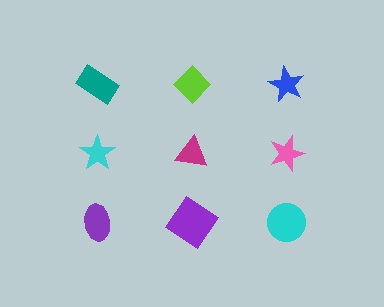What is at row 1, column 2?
A lime diamond.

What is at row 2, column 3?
A pink star.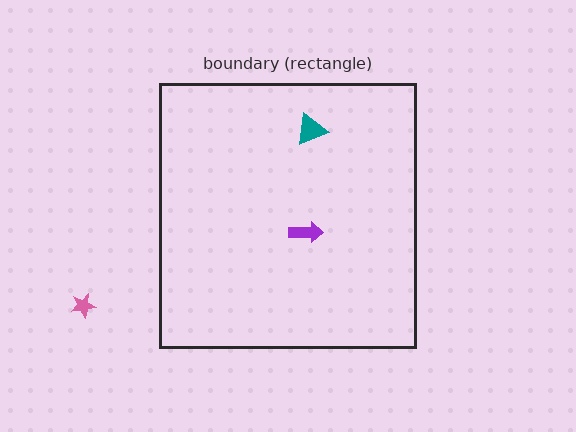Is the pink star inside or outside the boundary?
Outside.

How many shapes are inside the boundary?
2 inside, 1 outside.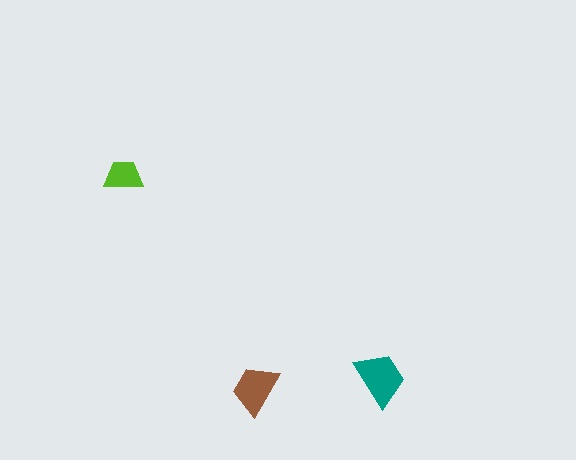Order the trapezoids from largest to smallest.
the teal one, the brown one, the lime one.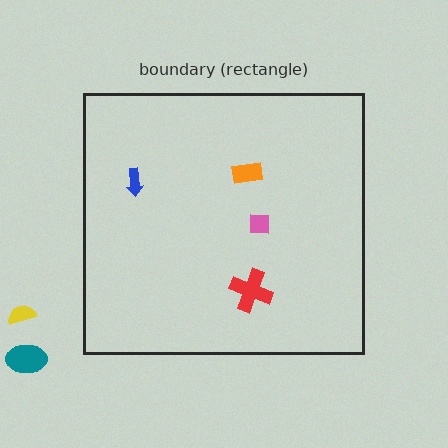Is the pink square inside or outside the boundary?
Inside.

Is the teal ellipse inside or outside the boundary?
Outside.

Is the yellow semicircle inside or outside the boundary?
Outside.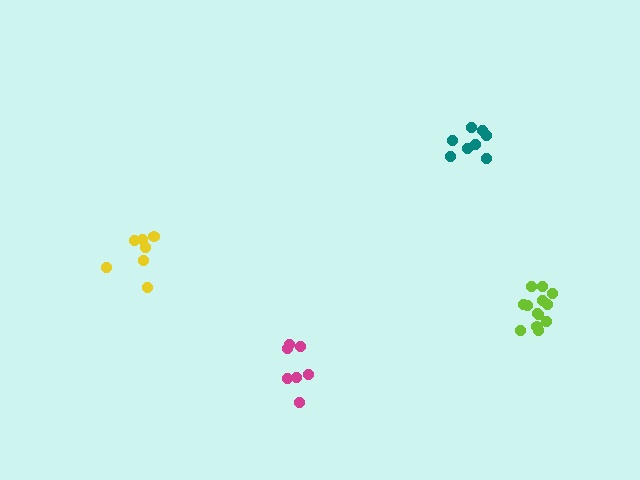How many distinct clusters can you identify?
There are 4 distinct clusters.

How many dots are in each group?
Group 1: 7 dots, Group 2: 8 dots, Group 3: 13 dots, Group 4: 7 dots (35 total).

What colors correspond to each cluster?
The clusters are colored: magenta, teal, lime, yellow.